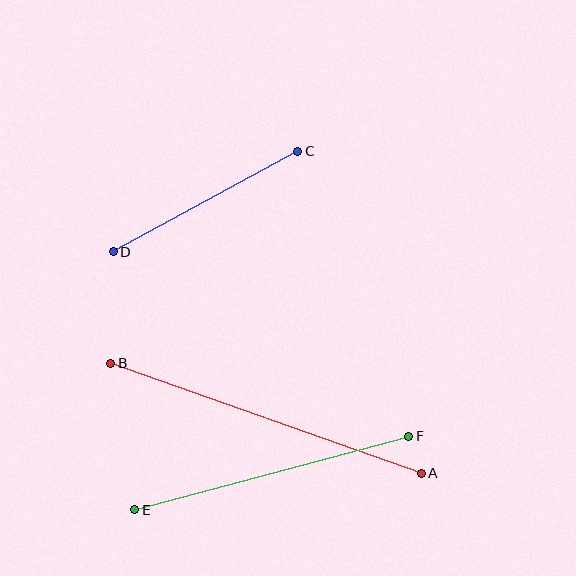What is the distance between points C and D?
The distance is approximately 211 pixels.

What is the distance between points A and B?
The distance is approximately 329 pixels.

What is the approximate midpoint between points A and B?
The midpoint is at approximately (266, 418) pixels.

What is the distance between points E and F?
The distance is approximately 284 pixels.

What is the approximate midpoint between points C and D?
The midpoint is at approximately (205, 202) pixels.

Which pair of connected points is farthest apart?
Points A and B are farthest apart.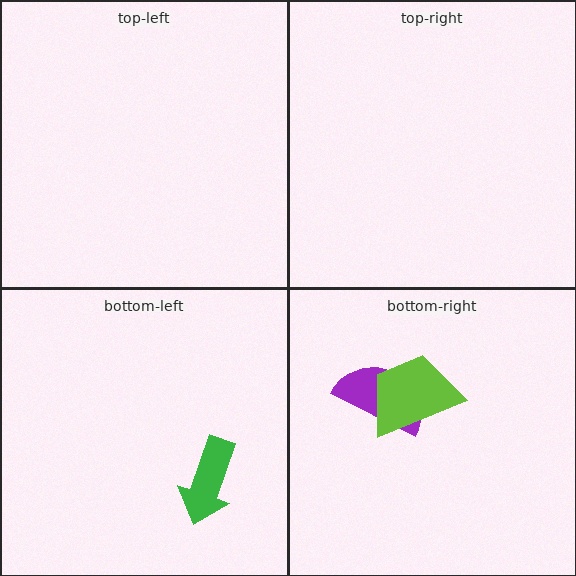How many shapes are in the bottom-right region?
2.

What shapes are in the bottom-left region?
The green arrow.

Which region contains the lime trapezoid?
The bottom-right region.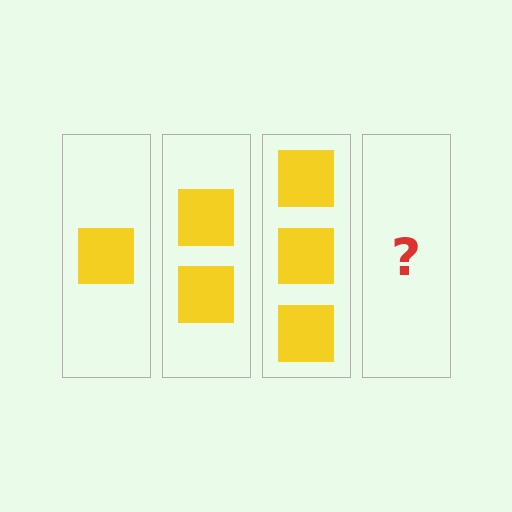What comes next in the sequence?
The next element should be 4 squares.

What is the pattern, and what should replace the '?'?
The pattern is that each step adds one more square. The '?' should be 4 squares.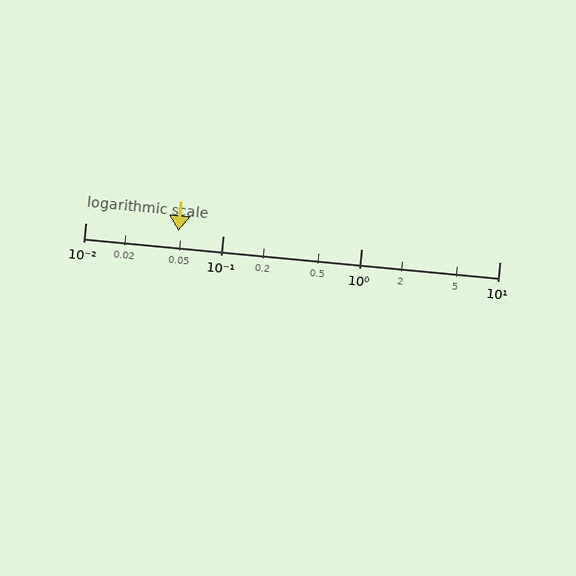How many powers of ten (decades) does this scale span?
The scale spans 3 decades, from 0.01 to 10.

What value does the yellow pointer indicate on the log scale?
The pointer indicates approximately 0.047.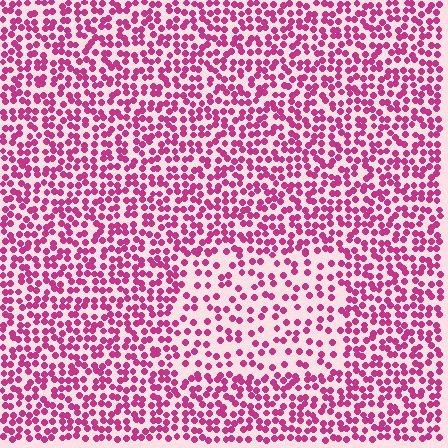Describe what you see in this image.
The image contains small magenta elements arranged at two different densities. A rectangle-shaped region is visible where the elements are less densely packed than the surrounding area.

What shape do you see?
I see a rectangle.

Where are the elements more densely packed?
The elements are more densely packed outside the rectangle boundary.